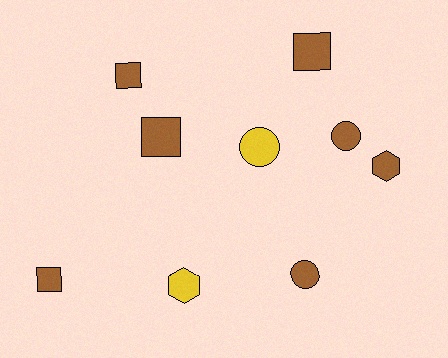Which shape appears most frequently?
Square, with 4 objects.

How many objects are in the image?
There are 9 objects.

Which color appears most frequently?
Brown, with 7 objects.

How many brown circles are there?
There are 2 brown circles.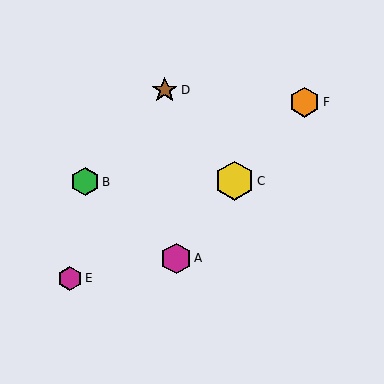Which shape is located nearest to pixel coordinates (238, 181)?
The yellow hexagon (labeled C) at (235, 181) is nearest to that location.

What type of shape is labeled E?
Shape E is a magenta hexagon.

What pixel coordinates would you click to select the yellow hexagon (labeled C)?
Click at (235, 181) to select the yellow hexagon C.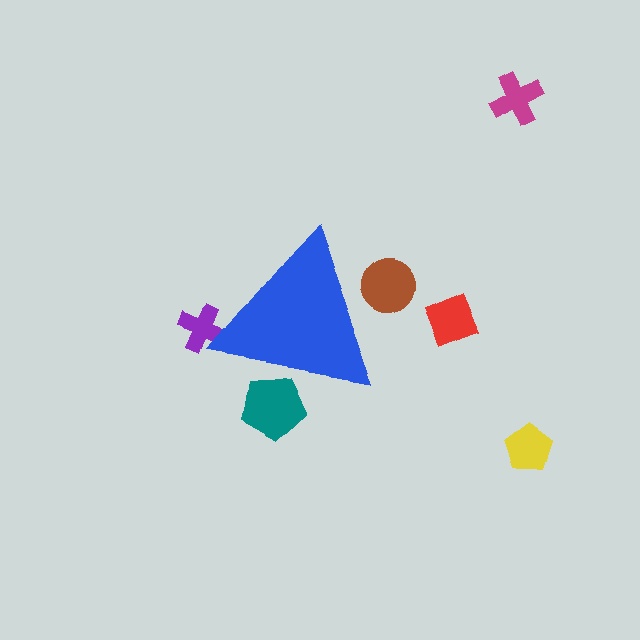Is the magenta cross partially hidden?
No, the magenta cross is fully visible.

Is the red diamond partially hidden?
No, the red diamond is fully visible.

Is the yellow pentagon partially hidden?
No, the yellow pentagon is fully visible.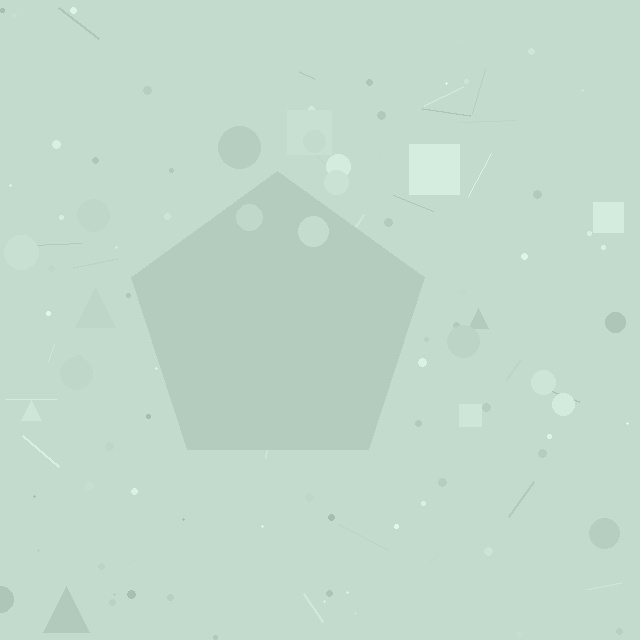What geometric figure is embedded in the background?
A pentagon is embedded in the background.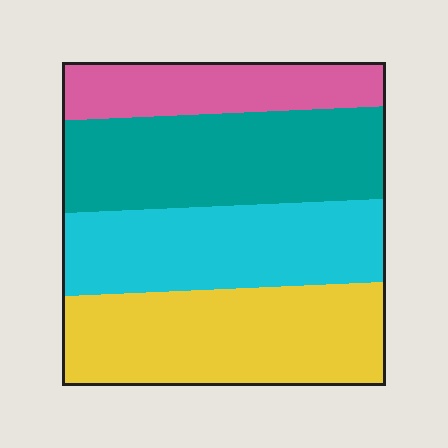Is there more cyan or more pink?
Cyan.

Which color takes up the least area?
Pink, at roughly 15%.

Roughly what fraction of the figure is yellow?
Yellow covers around 30% of the figure.